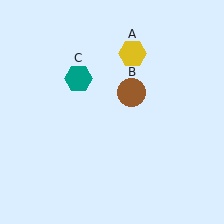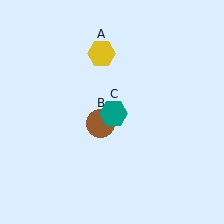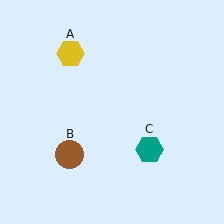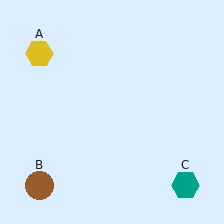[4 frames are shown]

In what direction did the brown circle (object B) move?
The brown circle (object B) moved down and to the left.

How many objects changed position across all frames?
3 objects changed position: yellow hexagon (object A), brown circle (object B), teal hexagon (object C).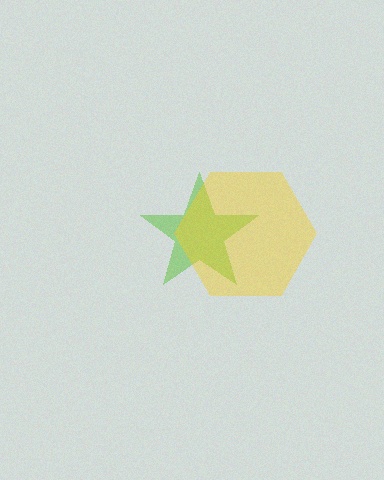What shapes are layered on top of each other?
The layered shapes are: a lime star, a yellow hexagon.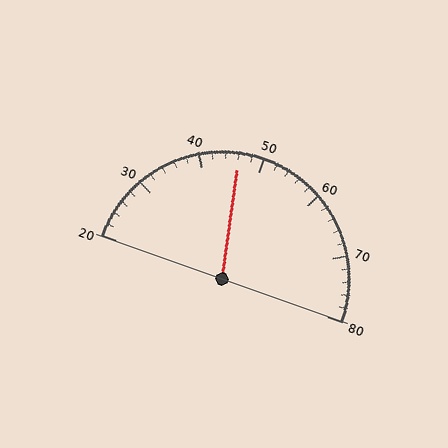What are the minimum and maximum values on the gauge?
The gauge ranges from 20 to 80.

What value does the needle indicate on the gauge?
The needle indicates approximately 46.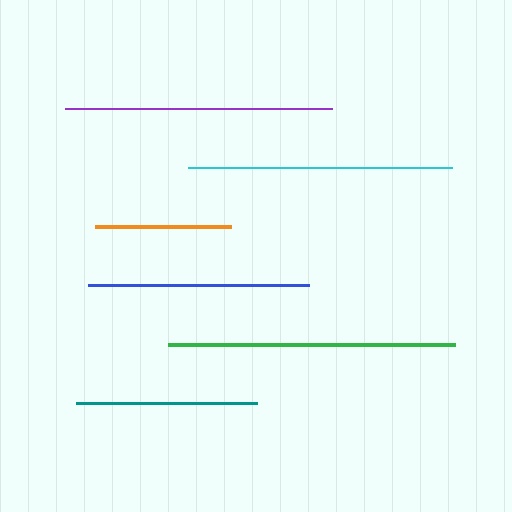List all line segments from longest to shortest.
From longest to shortest: green, purple, cyan, blue, teal, orange.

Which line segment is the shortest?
The orange line is the shortest at approximately 136 pixels.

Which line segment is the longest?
The green line is the longest at approximately 287 pixels.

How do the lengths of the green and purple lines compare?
The green and purple lines are approximately the same length.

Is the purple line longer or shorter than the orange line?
The purple line is longer than the orange line.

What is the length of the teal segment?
The teal segment is approximately 181 pixels long.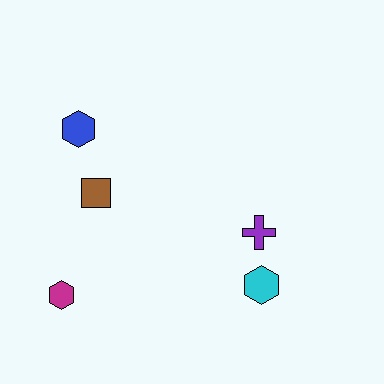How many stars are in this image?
There are no stars.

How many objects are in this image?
There are 5 objects.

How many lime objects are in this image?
There are no lime objects.